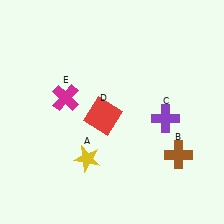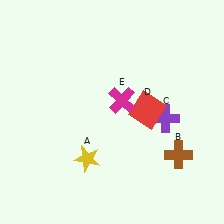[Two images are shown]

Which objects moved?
The objects that moved are: the red square (D), the magenta cross (E).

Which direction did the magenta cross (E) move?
The magenta cross (E) moved right.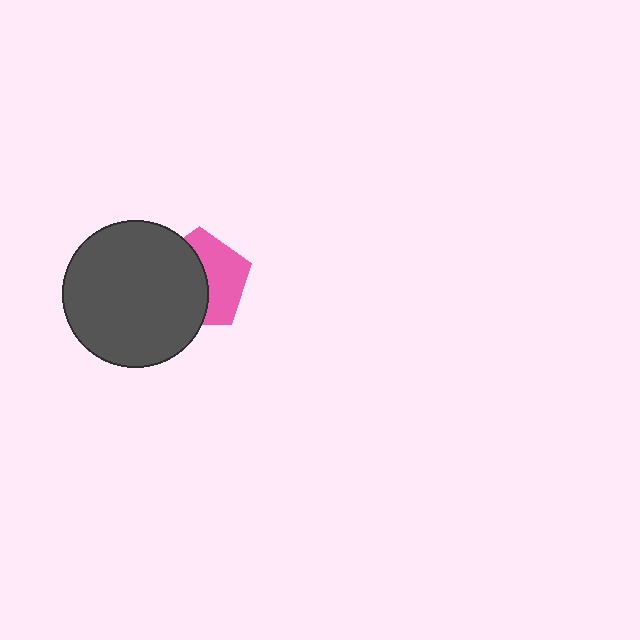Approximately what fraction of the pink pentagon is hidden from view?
Roughly 53% of the pink pentagon is hidden behind the dark gray circle.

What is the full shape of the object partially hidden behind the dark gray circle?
The partially hidden object is a pink pentagon.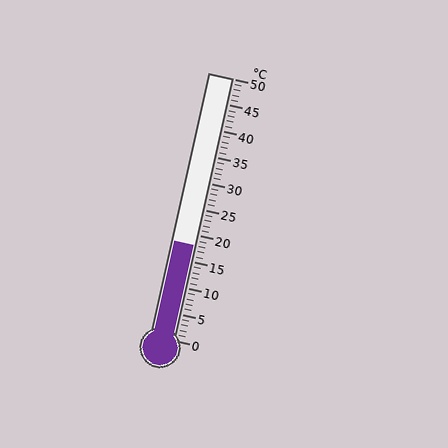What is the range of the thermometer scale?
The thermometer scale ranges from 0°C to 50°C.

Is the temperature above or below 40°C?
The temperature is below 40°C.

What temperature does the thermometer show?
The thermometer shows approximately 18°C.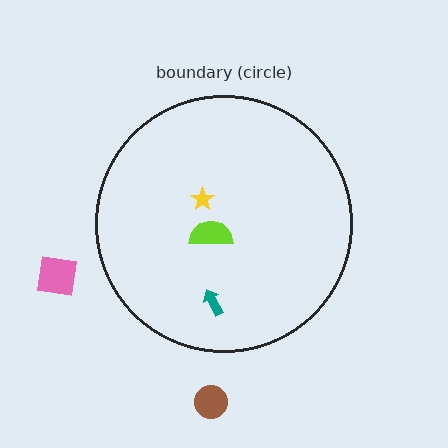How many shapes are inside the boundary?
3 inside, 2 outside.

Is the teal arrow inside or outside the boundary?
Inside.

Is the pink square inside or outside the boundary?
Outside.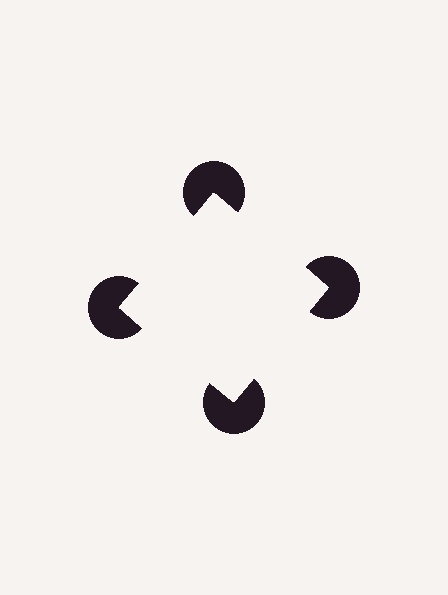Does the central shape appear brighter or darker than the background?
It typically appears slightly brighter than the background, even though no actual brightness change is drawn.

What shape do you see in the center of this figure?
An illusory square — its edges are inferred from the aligned wedge cuts in the pac-man discs, not physically drawn.